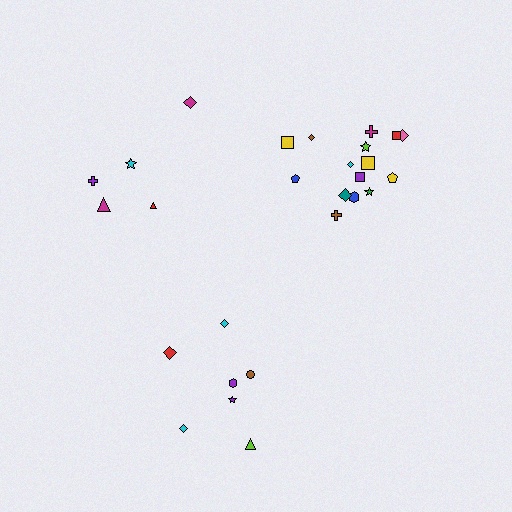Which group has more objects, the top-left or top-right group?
The top-right group.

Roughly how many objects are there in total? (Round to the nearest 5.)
Roughly 25 objects in total.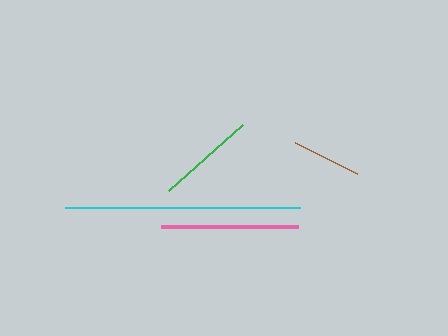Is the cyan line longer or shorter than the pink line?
The cyan line is longer than the pink line.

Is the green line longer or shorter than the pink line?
The pink line is longer than the green line.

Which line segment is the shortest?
The brown line is the shortest at approximately 70 pixels.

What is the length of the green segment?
The green segment is approximately 99 pixels long.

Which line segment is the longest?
The cyan line is the longest at approximately 235 pixels.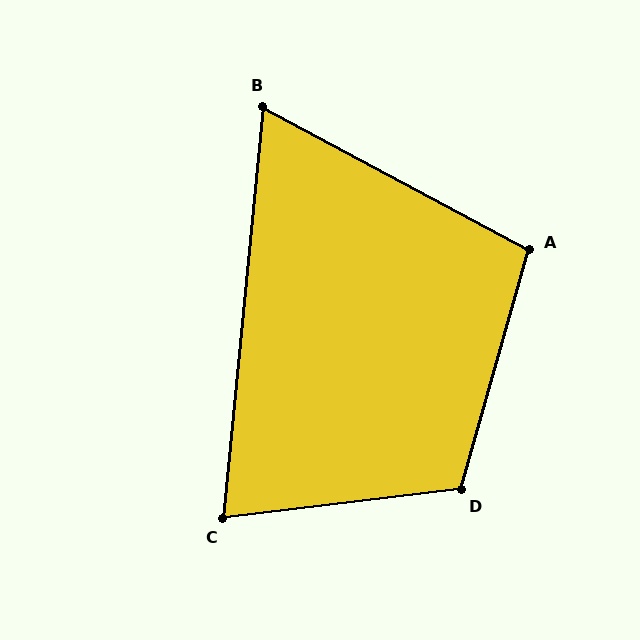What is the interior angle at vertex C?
Approximately 78 degrees (acute).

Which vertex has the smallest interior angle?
B, at approximately 67 degrees.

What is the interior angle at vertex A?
Approximately 102 degrees (obtuse).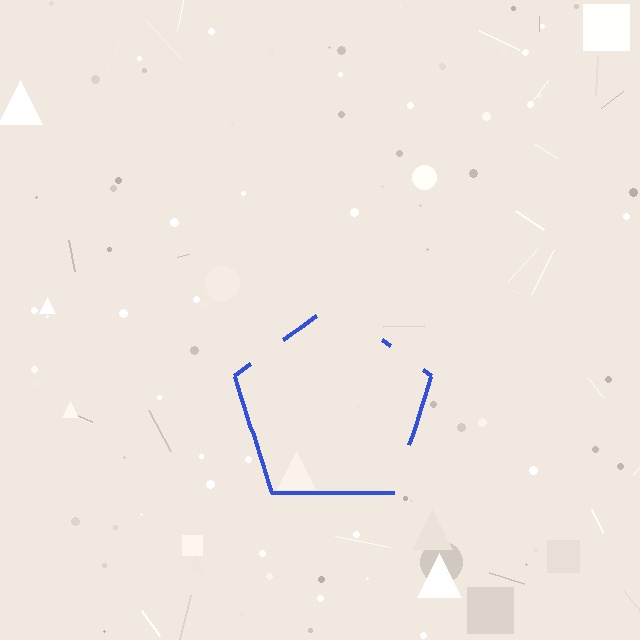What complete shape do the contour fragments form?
The contour fragments form a pentagon.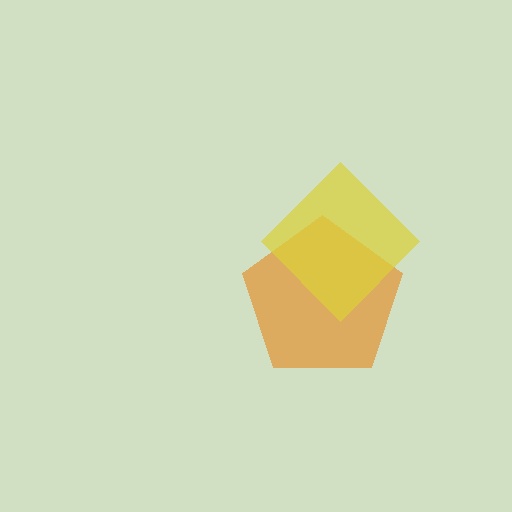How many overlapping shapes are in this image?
There are 2 overlapping shapes in the image.